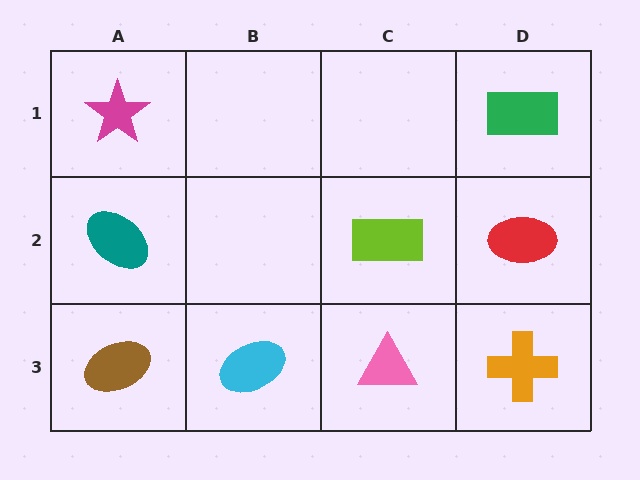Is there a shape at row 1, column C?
No, that cell is empty.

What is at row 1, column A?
A magenta star.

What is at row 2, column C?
A lime rectangle.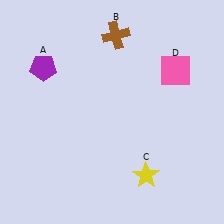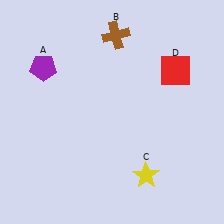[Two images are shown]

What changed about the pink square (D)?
In Image 1, D is pink. In Image 2, it changed to red.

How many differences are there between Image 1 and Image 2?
There is 1 difference between the two images.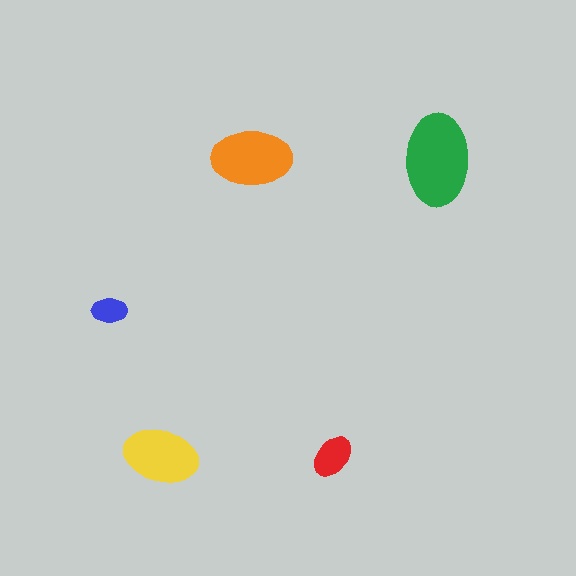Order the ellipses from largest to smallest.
the green one, the orange one, the yellow one, the red one, the blue one.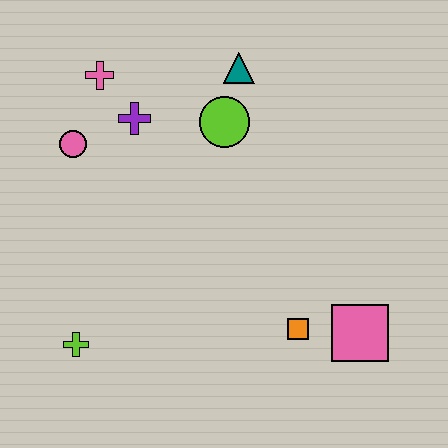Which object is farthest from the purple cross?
The pink square is farthest from the purple cross.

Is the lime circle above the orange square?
Yes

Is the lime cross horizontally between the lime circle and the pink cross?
No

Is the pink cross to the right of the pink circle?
Yes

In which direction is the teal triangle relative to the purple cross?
The teal triangle is to the right of the purple cross.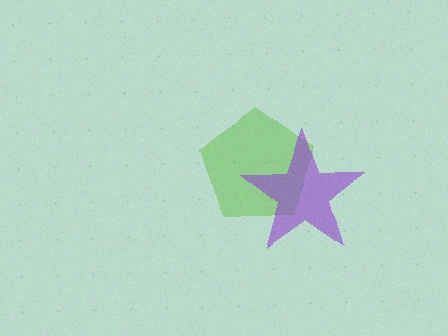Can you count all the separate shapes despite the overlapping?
Yes, there are 2 separate shapes.